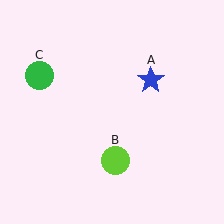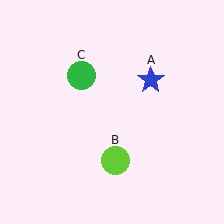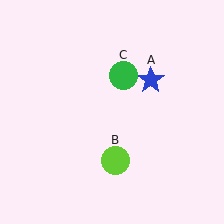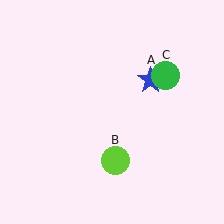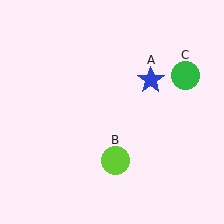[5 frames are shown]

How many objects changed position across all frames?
1 object changed position: green circle (object C).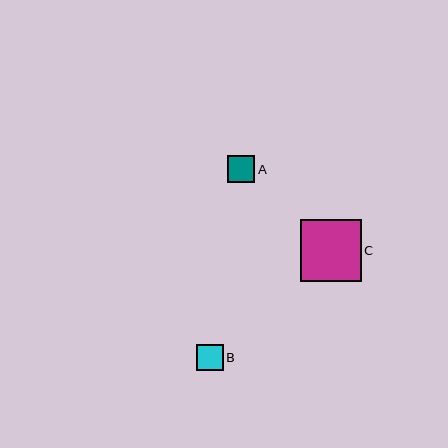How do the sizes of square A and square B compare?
Square A and square B are approximately the same size.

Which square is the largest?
Square C is the largest with a size of approximately 61 pixels.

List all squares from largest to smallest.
From largest to smallest: C, A, B.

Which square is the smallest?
Square B is the smallest with a size of approximately 27 pixels.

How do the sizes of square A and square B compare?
Square A and square B are approximately the same size.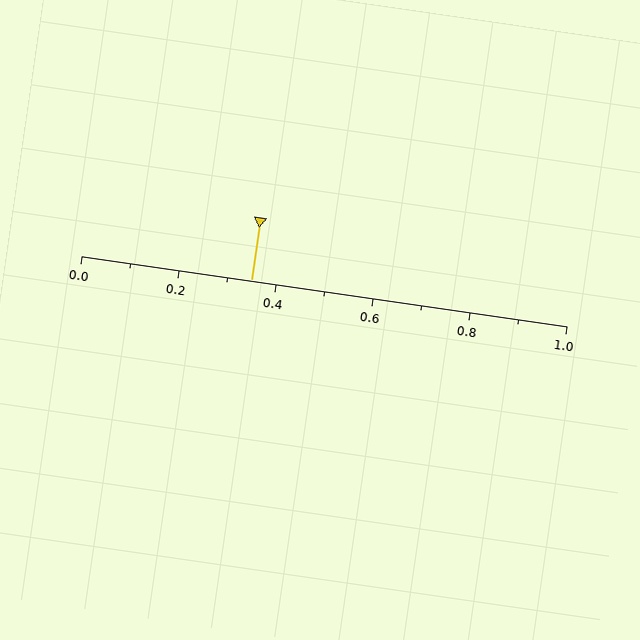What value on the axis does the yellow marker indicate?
The marker indicates approximately 0.35.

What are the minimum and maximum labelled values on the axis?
The axis runs from 0.0 to 1.0.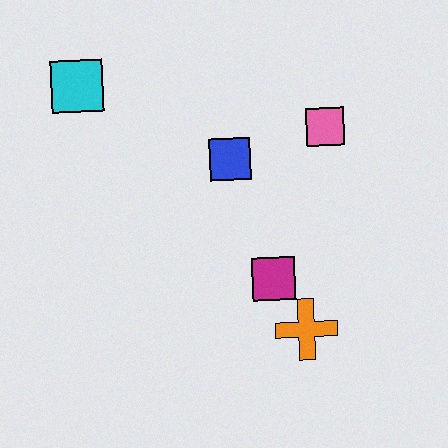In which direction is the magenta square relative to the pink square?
The magenta square is below the pink square.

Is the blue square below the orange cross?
No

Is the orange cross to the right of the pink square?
No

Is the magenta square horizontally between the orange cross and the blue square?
Yes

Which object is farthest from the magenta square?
The cyan square is farthest from the magenta square.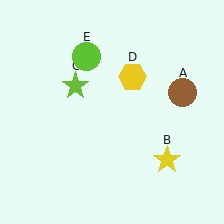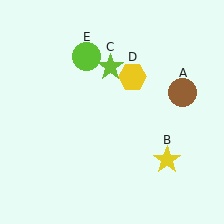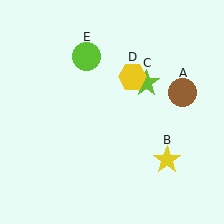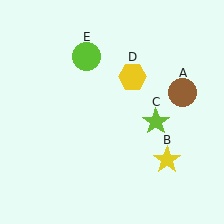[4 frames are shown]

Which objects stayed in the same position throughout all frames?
Brown circle (object A) and yellow star (object B) and yellow hexagon (object D) and lime circle (object E) remained stationary.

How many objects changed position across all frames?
1 object changed position: lime star (object C).